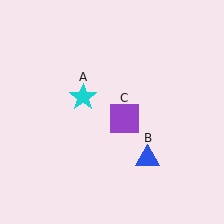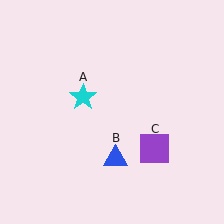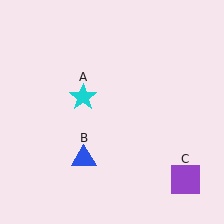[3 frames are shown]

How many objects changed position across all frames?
2 objects changed position: blue triangle (object B), purple square (object C).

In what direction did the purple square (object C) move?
The purple square (object C) moved down and to the right.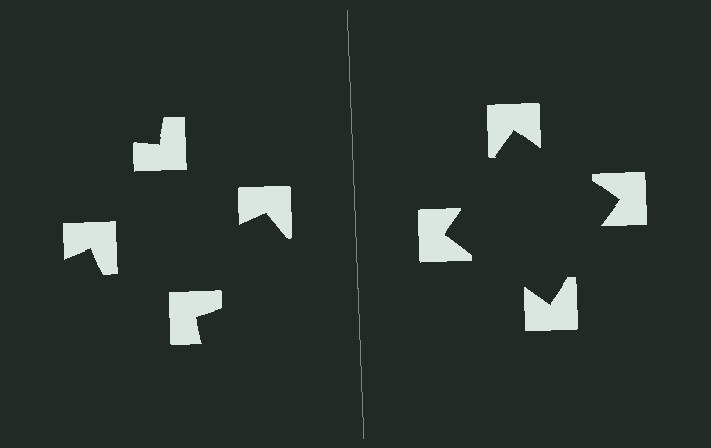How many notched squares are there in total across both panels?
8 — 4 on each side.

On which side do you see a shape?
An illusory square appears on the right side. On the left side the wedge cuts are rotated, so no coherent shape forms.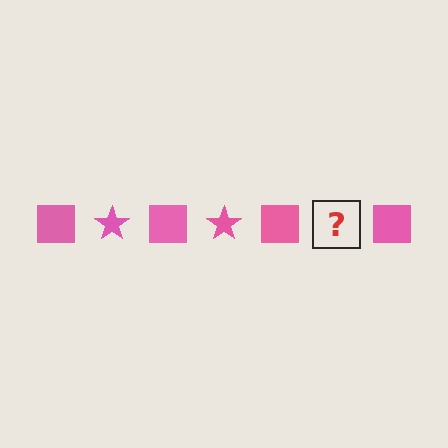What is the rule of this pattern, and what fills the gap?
The rule is that the pattern cycles through square, star shapes in pink. The gap should be filled with a pink star.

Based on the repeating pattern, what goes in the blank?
The blank should be a pink star.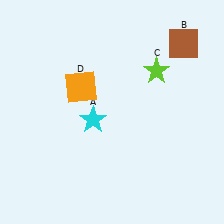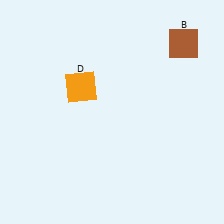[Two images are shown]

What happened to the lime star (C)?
The lime star (C) was removed in Image 2. It was in the top-right area of Image 1.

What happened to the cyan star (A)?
The cyan star (A) was removed in Image 2. It was in the bottom-left area of Image 1.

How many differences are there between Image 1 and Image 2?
There are 2 differences between the two images.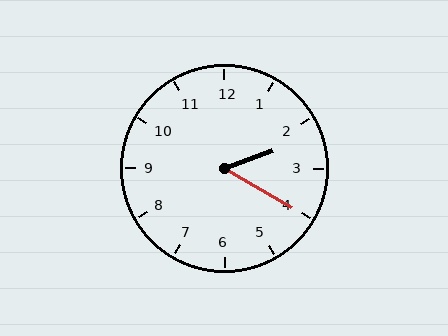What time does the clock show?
2:20.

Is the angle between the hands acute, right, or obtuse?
It is acute.